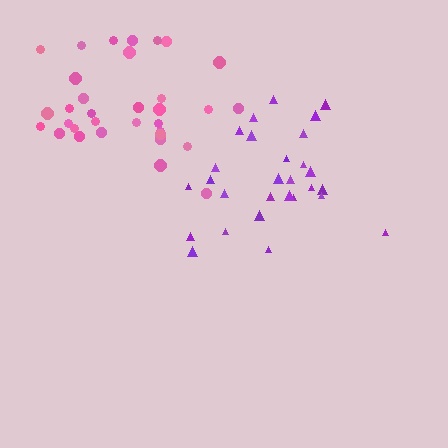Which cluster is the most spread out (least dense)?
Pink.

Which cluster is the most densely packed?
Purple.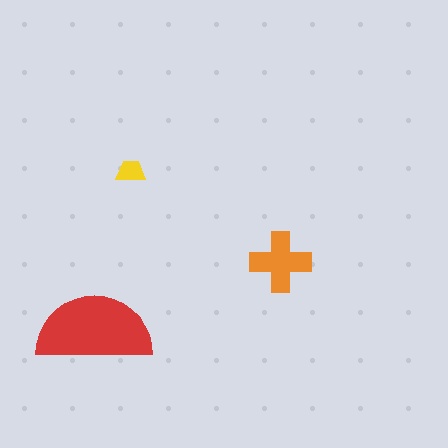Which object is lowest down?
The red semicircle is bottommost.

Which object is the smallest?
The yellow trapezoid.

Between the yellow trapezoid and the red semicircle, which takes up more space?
The red semicircle.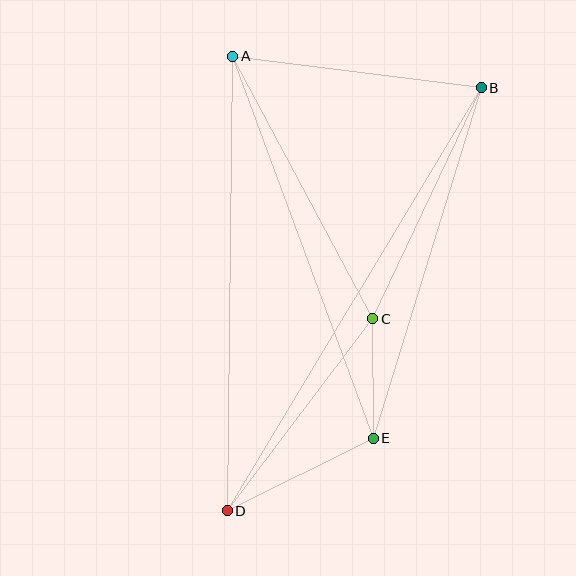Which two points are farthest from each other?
Points B and D are farthest from each other.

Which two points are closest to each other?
Points C and E are closest to each other.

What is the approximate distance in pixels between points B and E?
The distance between B and E is approximately 367 pixels.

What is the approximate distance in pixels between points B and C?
The distance between B and C is approximately 255 pixels.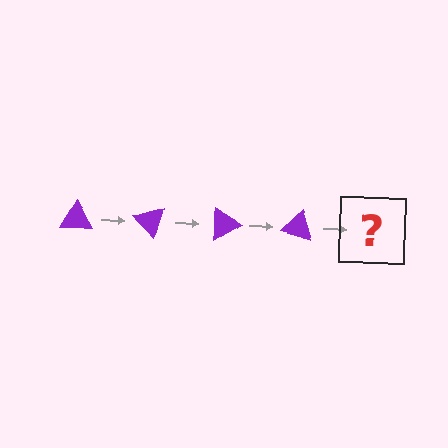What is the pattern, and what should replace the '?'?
The pattern is that the triangle rotates 45 degrees each step. The '?' should be a purple triangle rotated 180 degrees.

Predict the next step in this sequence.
The next step is a purple triangle rotated 180 degrees.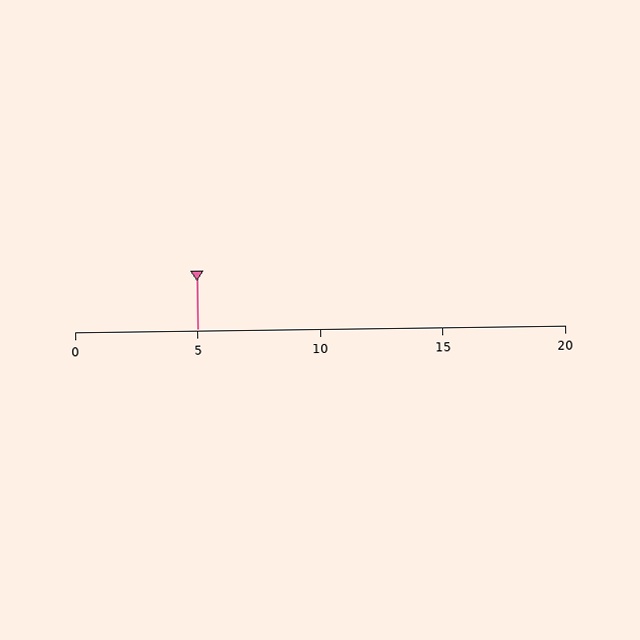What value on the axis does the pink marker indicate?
The marker indicates approximately 5.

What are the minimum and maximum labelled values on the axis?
The axis runs from 0 to 20.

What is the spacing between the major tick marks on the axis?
The major ticks are spaced 5 apart.